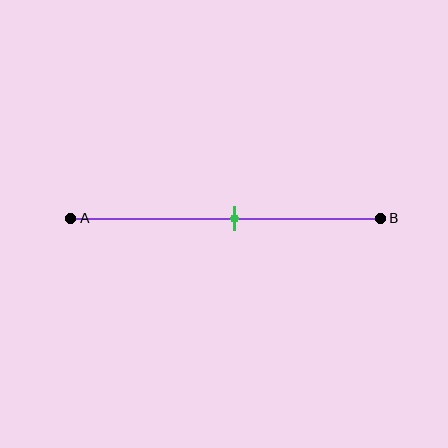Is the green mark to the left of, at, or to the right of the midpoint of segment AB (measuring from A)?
The green mark is approximately at the midpoint of segment AB.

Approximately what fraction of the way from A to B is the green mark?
The green mark is approximately 55% of the way from A to B.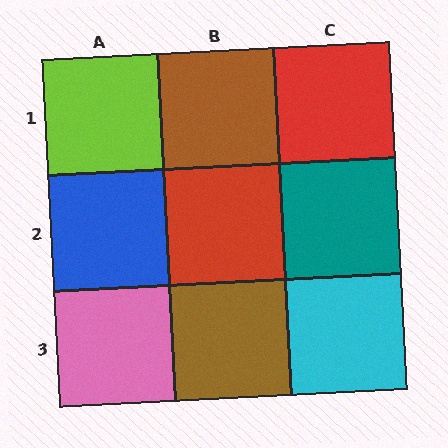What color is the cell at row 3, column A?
Pink.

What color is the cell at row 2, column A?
Blue.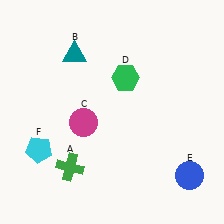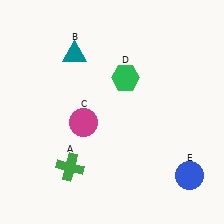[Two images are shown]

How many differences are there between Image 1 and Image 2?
There is 1 difference between the two images.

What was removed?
The cyan pentagon (F) was removed in Image 2.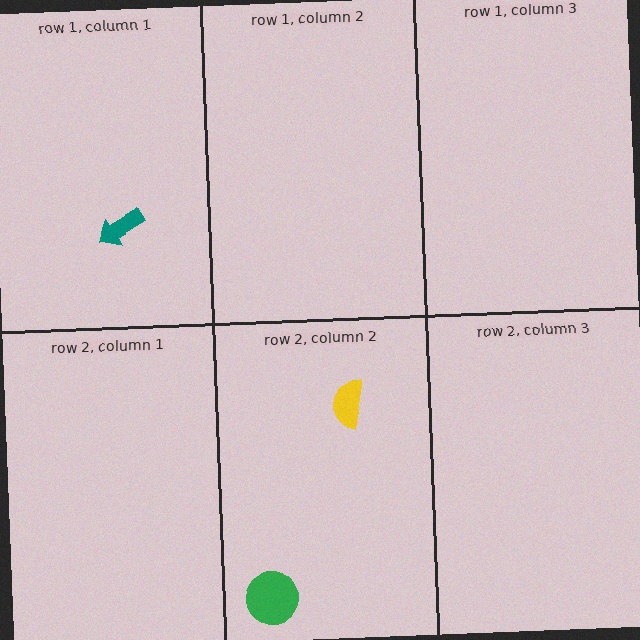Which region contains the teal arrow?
The row 1, column 1 region.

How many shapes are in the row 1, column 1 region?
1.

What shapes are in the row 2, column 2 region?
The green circle, the yellow semicircle.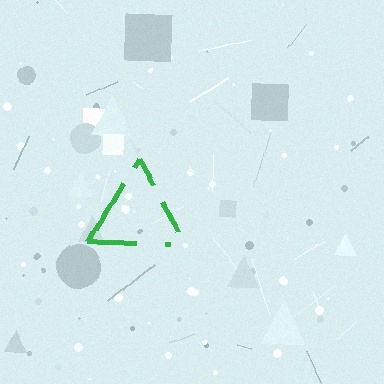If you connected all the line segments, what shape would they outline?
They would outline a triangle.